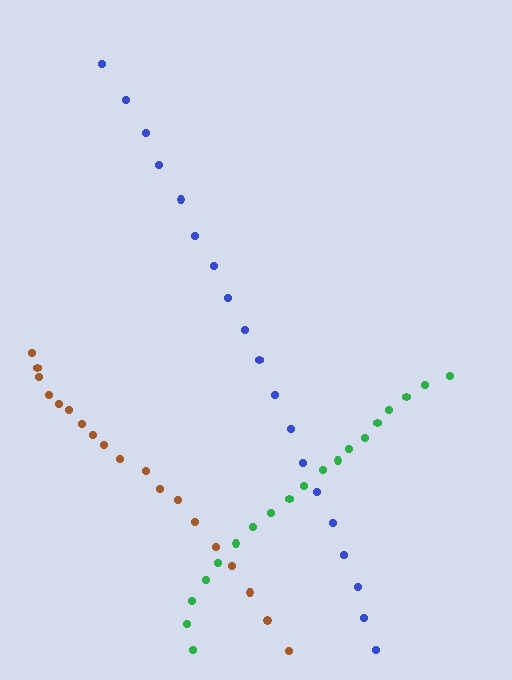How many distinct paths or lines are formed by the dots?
There are 3 distinct paths.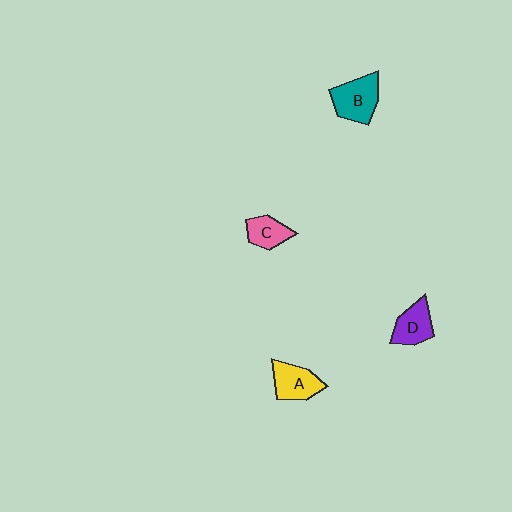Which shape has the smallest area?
Shape C (pink).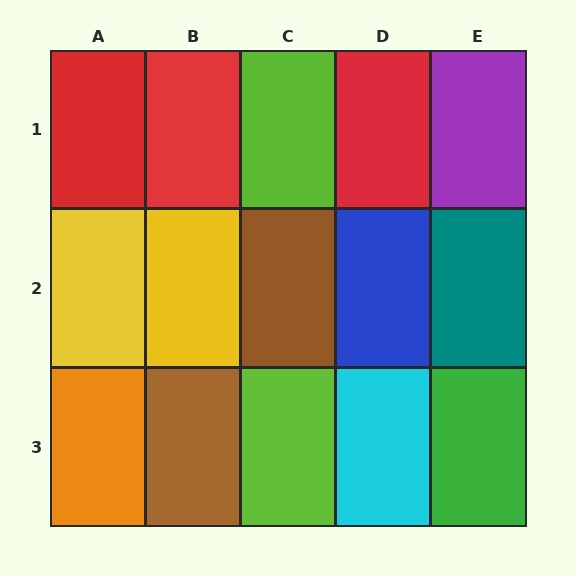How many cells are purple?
1 cell is purple.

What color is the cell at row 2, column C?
Brown.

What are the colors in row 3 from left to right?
Orange, brown, lime, cyan, green.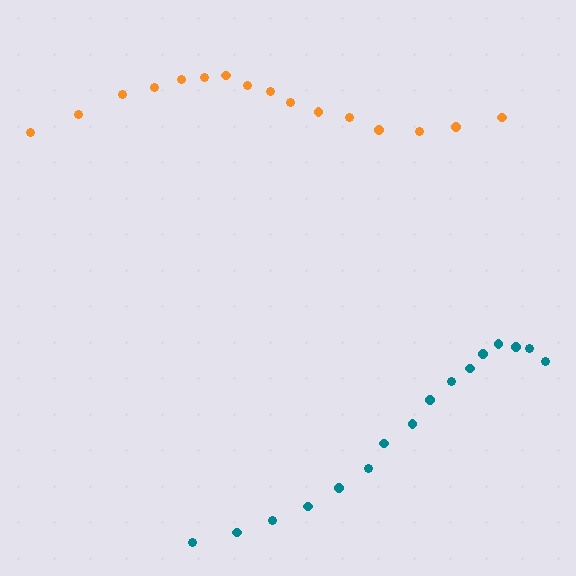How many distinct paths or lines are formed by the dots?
There are 2 distinct paths.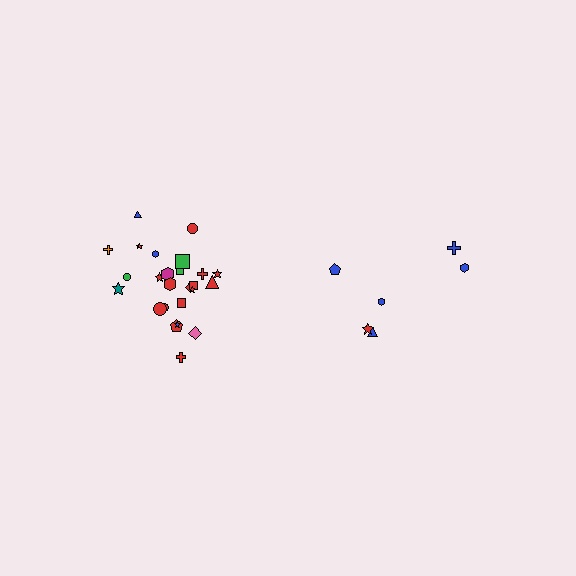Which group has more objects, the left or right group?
The left group.